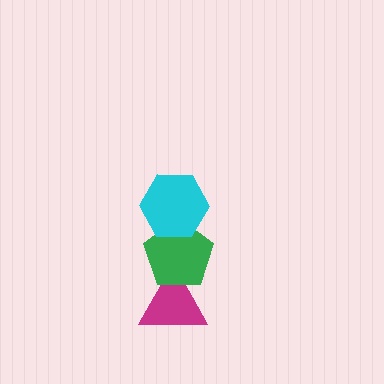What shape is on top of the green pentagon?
The cyan hexagon is on top of the green pentagon.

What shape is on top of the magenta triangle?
The green pentagon is on top of the magenta triangle.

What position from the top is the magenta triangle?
The magenta triangle is 3rd from the top.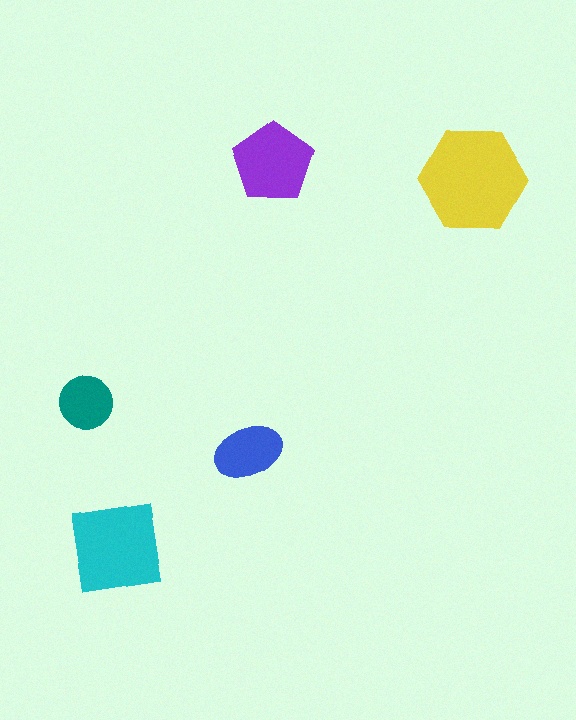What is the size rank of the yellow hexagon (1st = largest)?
1st.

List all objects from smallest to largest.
The teal circle, the blue ellipse, the purple pentagon, the cyan square, the yellow hexagon.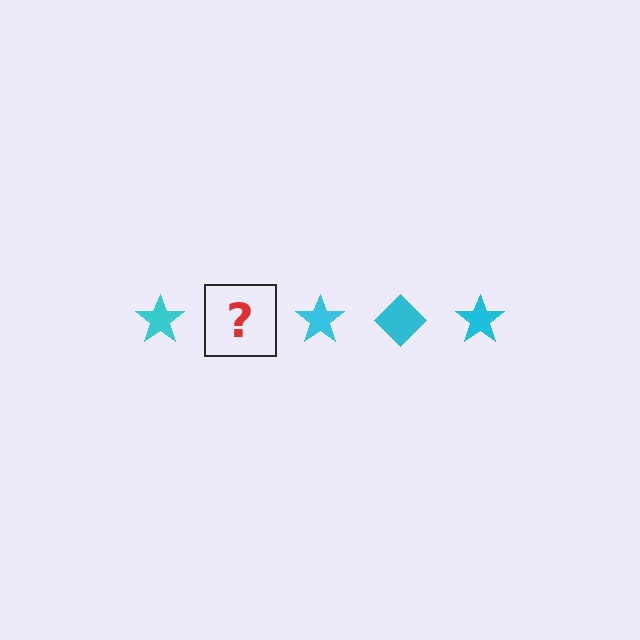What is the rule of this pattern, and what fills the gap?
The rule is that the pattern cycles through star, diamond shapes in cyan. The gap should be filled with a cyan diamond.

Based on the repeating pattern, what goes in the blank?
The blank should be a cyan diamond.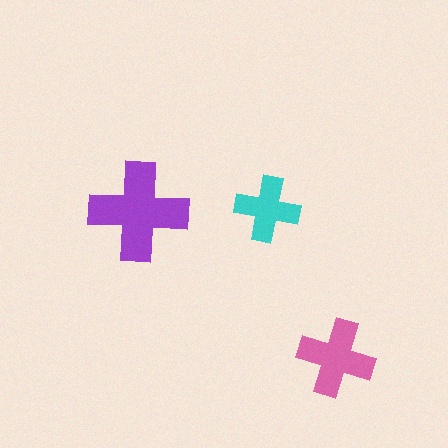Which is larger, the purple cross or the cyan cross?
The purple one.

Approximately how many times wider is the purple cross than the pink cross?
About 1.5 times wider.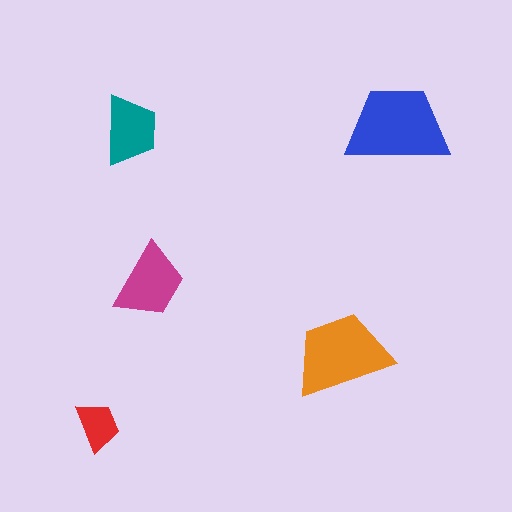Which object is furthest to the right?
The blue trapezoid is rightmost.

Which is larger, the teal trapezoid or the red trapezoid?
The teal one.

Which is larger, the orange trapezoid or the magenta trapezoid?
The orange one.